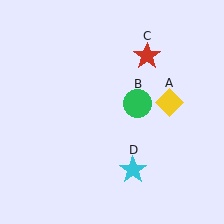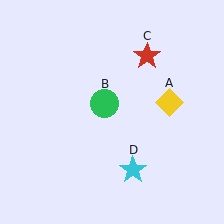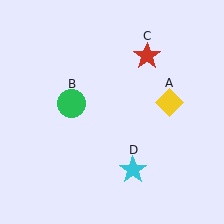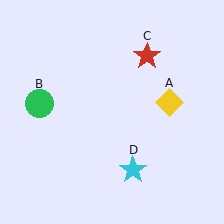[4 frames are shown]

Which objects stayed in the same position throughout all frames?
Yellow diamond (object A) and red star (object C) and cyan star (object D) remained stationary.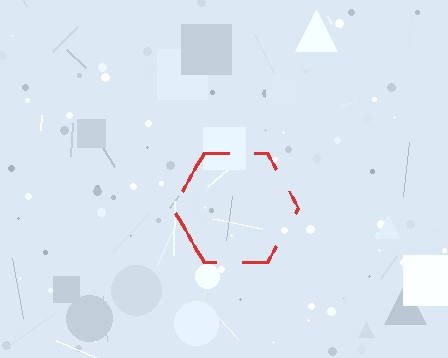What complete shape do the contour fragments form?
The contour fragments form a hexagon.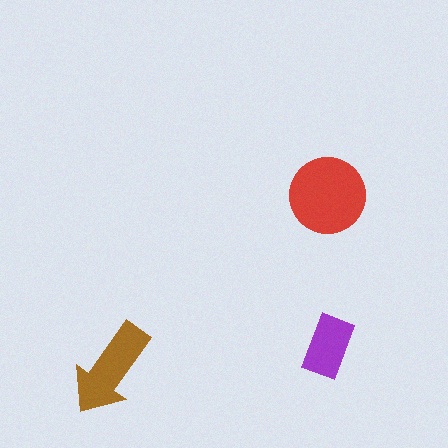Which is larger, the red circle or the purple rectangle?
The red circle.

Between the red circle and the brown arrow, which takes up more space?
The red circle.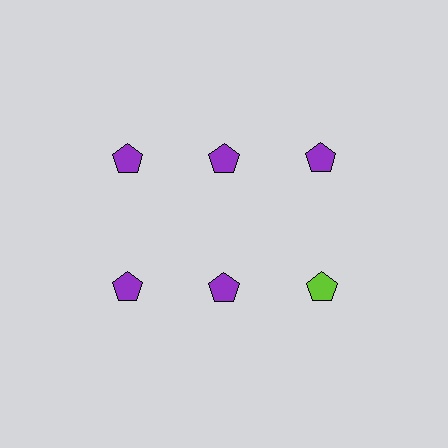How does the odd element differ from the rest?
It has a different color: lime instead of purple.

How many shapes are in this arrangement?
There are 6 shapes arranged in a grid pattern.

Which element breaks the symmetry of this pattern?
The lime pentagon in the second row, center column breaks the symmetry. All other shapes are purple pentagons.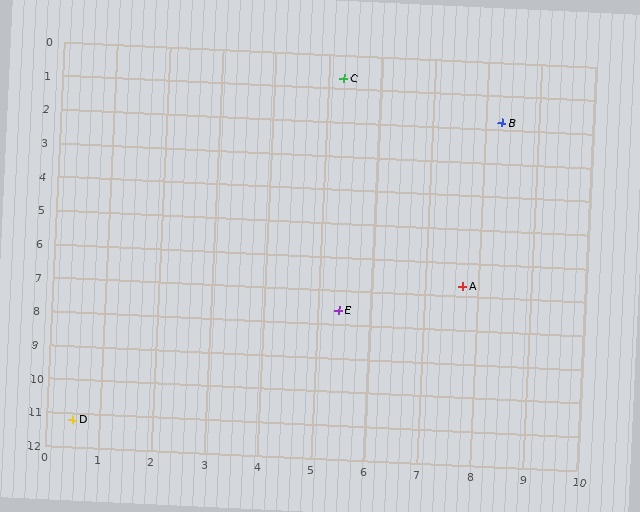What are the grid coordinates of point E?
Point E is at approximately (5.4, 7.6).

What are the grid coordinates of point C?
Point C is at approximately (5.3, 0.7).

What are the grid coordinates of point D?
Point D is at approximately (0.5, 11.2).